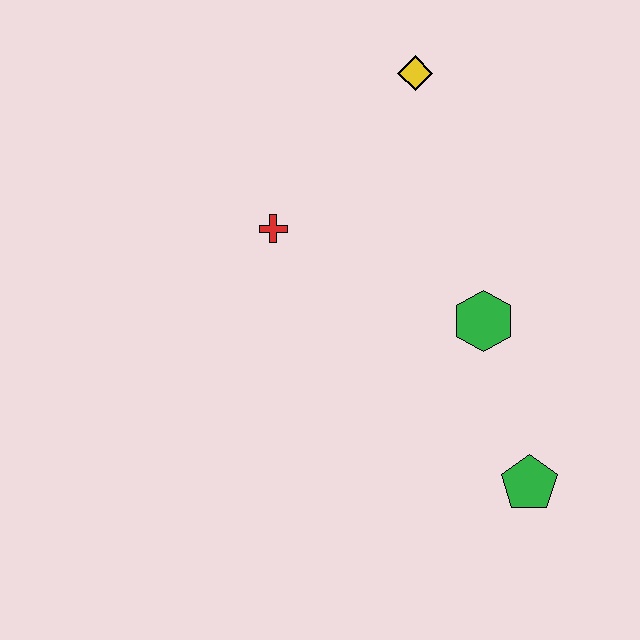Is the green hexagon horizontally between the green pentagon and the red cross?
Yes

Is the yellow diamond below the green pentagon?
No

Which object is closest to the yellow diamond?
The red cross is closest to the yellow diamond.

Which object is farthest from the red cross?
The green pentagon is farthest from the red cross.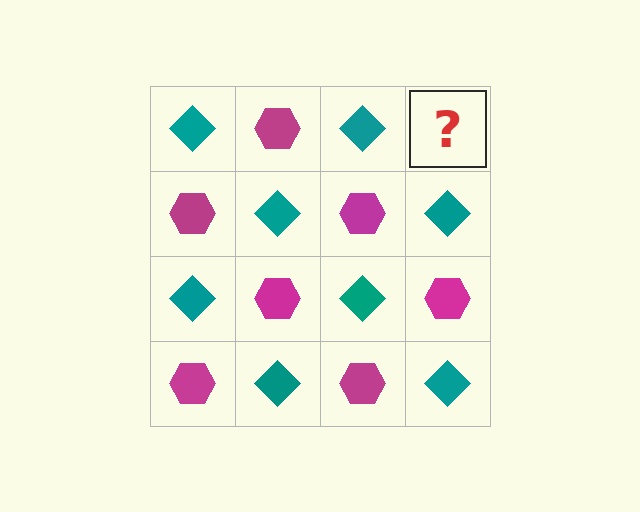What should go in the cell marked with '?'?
The missing cell should contain a magenta hexagon.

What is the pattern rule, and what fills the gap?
The rule is that it alternates teal diamond and magenta hexagon in a checkerboard pattern. The gap should be filled with a magenta hexagon.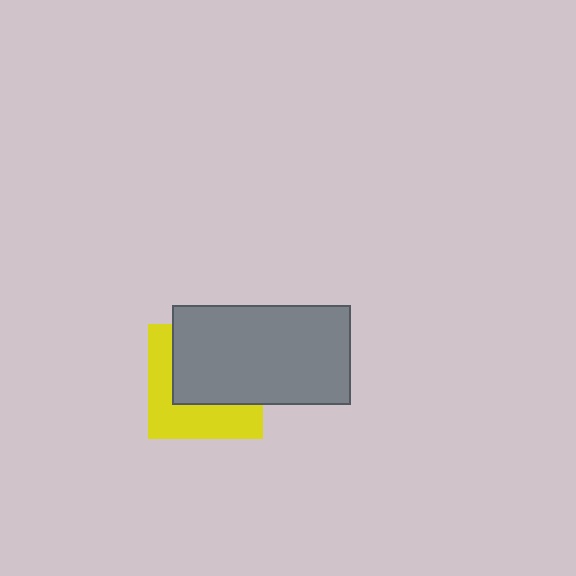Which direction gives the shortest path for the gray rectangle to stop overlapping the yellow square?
Moving toward the upper-right gives the shortest separation.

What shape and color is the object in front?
The object in front is a gray rectangle.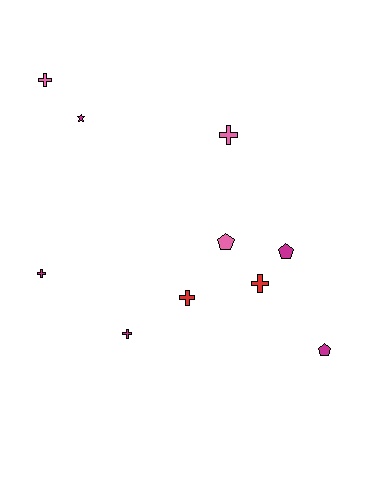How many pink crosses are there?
There are 2 pink crosses.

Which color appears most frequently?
Magenta, with 5 objects.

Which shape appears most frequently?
Cross, with 6 objects.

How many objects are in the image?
There are 10 objects.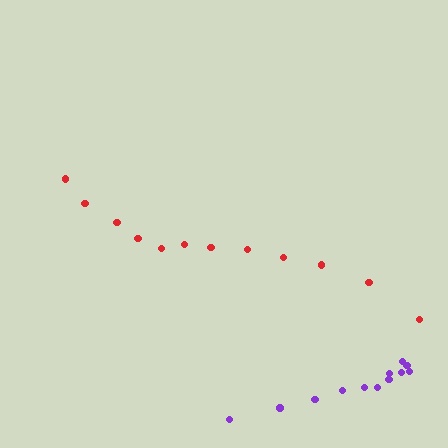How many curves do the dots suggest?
There are 2 distinct paths.